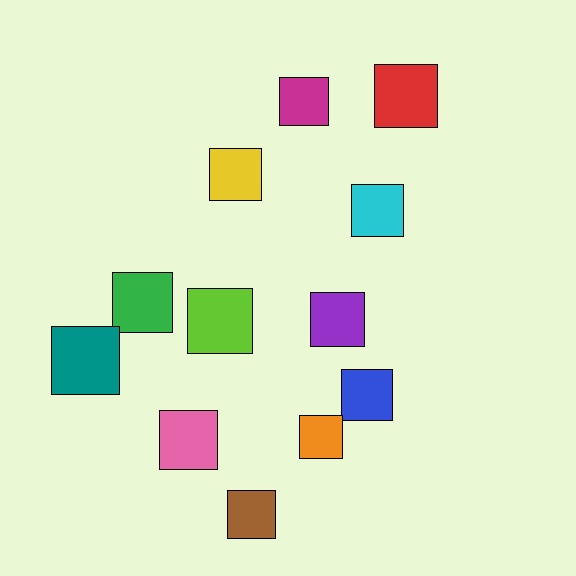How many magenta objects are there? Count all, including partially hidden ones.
There is 1 magenta object.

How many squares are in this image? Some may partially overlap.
There are 12 squares.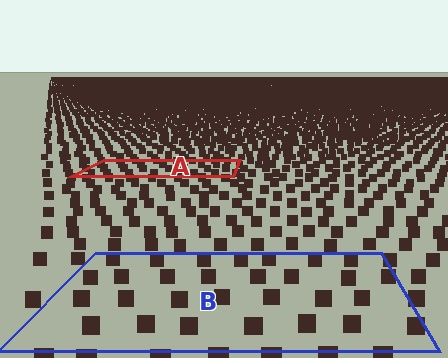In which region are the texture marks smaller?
The texture marks are smaller in region A, because it is farther away.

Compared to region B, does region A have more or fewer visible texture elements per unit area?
Region A has more texture elements per unit area — they are packed more densely because it is farther away.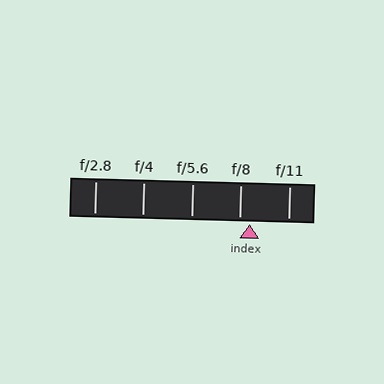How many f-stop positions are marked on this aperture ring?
There are 5 f-stop positions marked.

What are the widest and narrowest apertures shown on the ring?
The widest aperture shown is f/2.8 and the narrowest is f/11.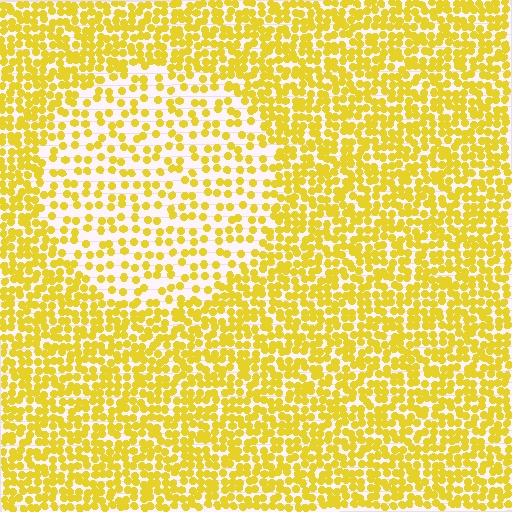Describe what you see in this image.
The image contains small yellow elements arranged at two different densities. A circle-shaped region is visible where the elements are less densely packed than the surrounding area.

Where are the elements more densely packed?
The elements are more densely packed outside the circle boundary.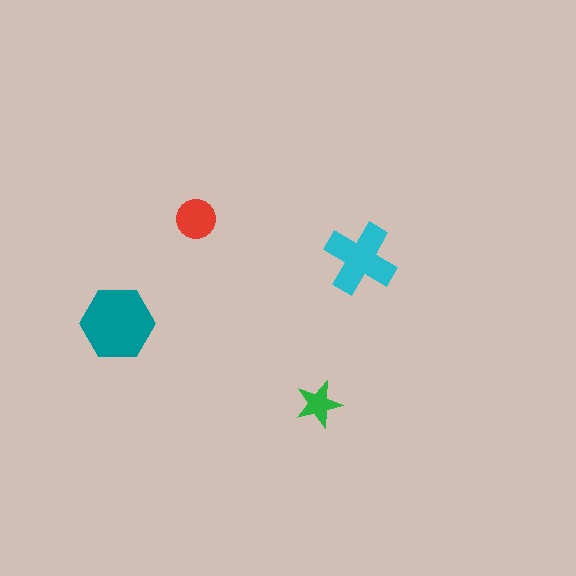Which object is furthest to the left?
The teal hexagon is leftmost.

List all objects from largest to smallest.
The teal hexagon, the cyan cross, the red circle, the green star.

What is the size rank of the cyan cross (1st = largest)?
2nd.